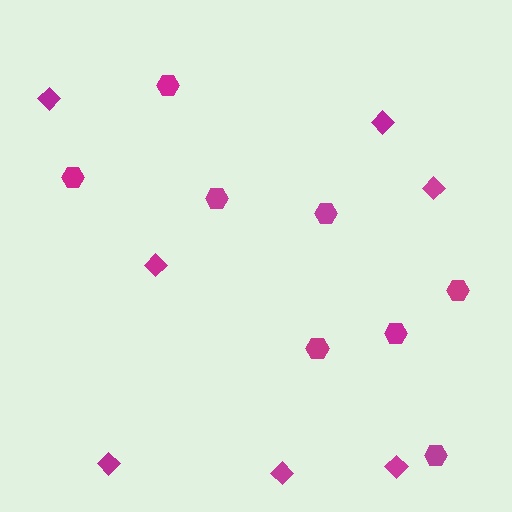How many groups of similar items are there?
There are 2 groups: one group of hexagons (8) and one group of diamonds (7).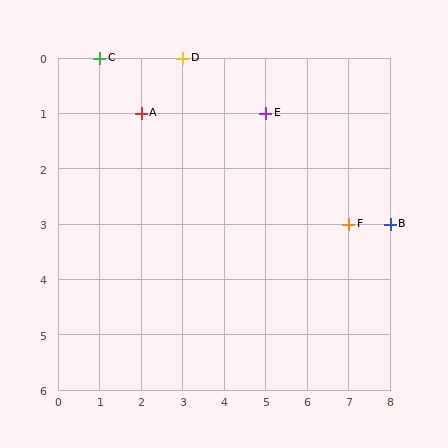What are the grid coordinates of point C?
Point C is at grid coordinates (1, 0).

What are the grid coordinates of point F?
Point F is at grid coordinates (7, 3).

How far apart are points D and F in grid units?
Points D and F are 4 columns and 3 rows apart (about 5.0 grid units diagonally).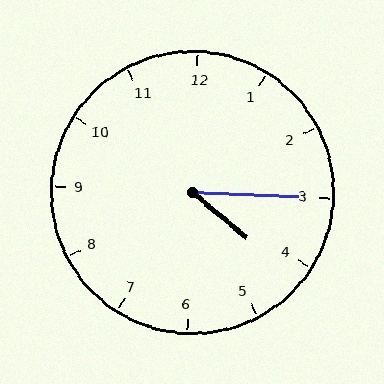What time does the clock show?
4:15.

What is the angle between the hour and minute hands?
Approximately 38 degrees.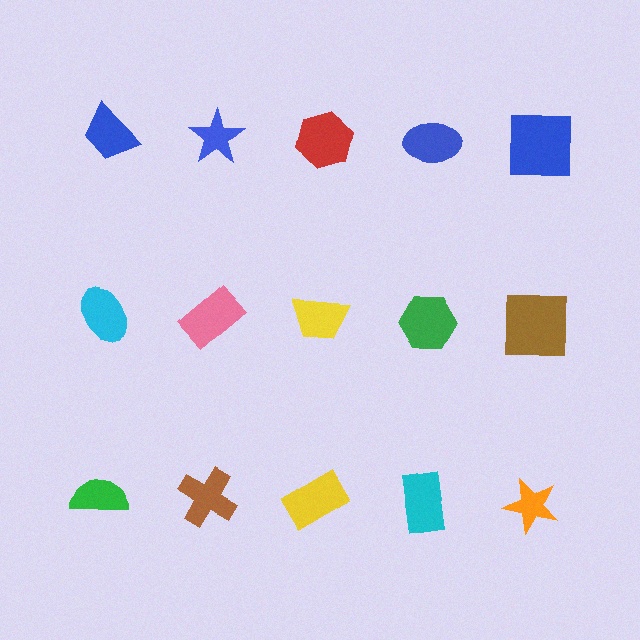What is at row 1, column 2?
A blue star.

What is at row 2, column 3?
A yellow trapezoid.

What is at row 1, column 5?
A blue square.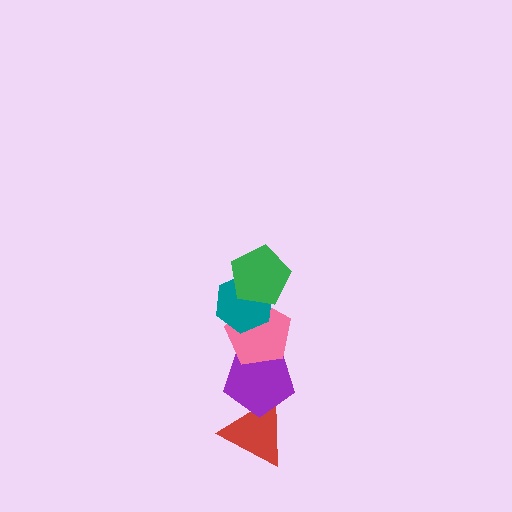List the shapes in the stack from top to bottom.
From top to bottom: the green pentagon, the teal hexagon, the pink pentagon, the purple pentagon, the red triangle.